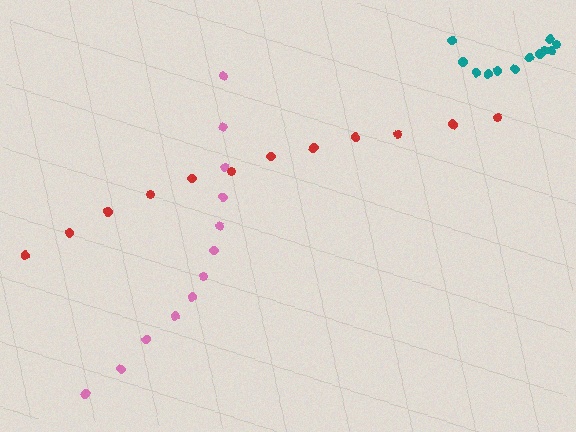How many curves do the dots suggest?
There are 3 distinct paths.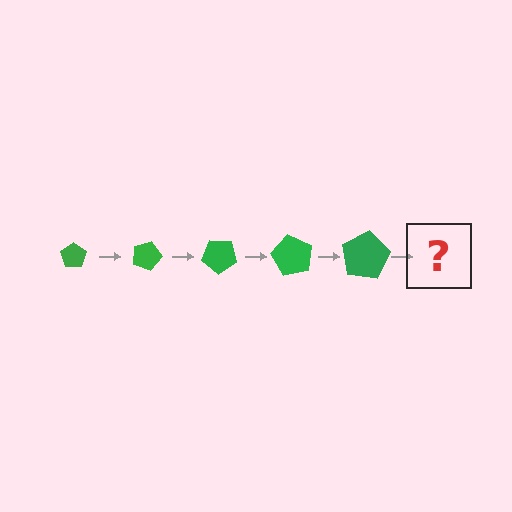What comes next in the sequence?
The next element should be a pentagon, larger than the previous one and rotated 100 degrees from the start.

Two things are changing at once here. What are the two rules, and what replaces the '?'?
The two rules are that the pentagon grows larger each step and it rotates 20 degrees each step. The '?' should be a pentagon, larger than the previous one and rotated 100 degrees from the start.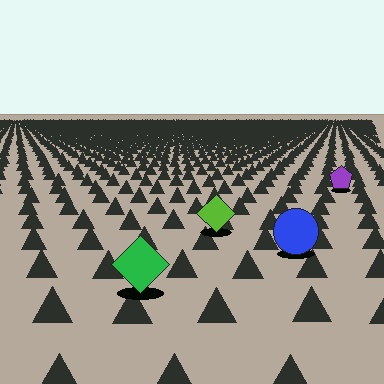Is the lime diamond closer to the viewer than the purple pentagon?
Yes. The lime diamond is closer — you can tell from the texture gradient: the ground texture is coarser near it.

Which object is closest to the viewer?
The green diamond is closest. The texture marks near it are larger and more spread out.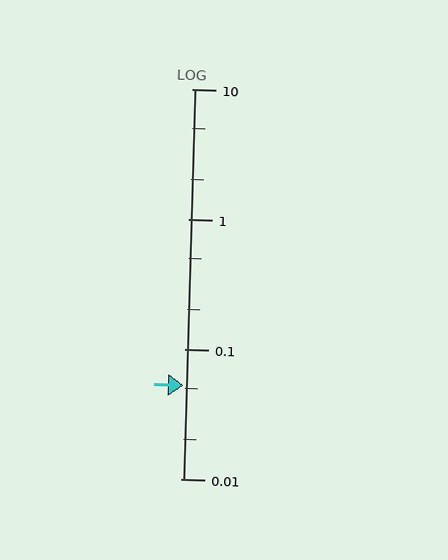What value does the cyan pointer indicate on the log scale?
The pointer indicates approximately 0.052.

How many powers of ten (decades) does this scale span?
The scale spans 3 decades, from 0.01 to 10.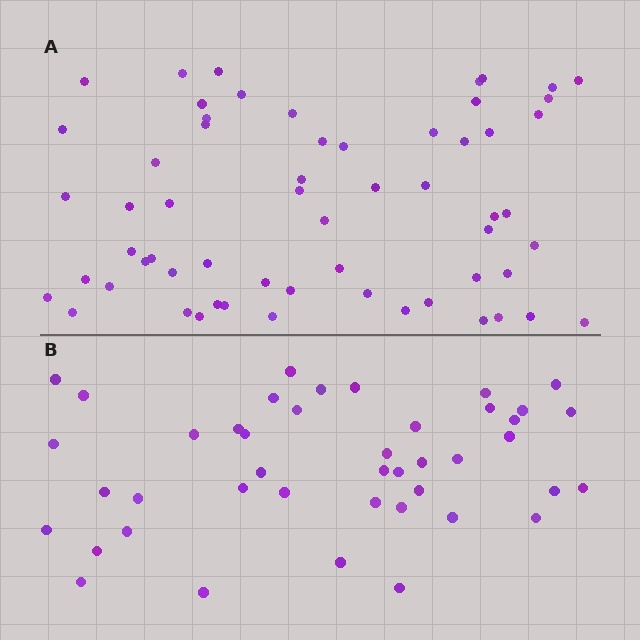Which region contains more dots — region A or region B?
Region A (the top region) has more dots.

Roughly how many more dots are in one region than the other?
Region A has approximately 15 more dots than region B.